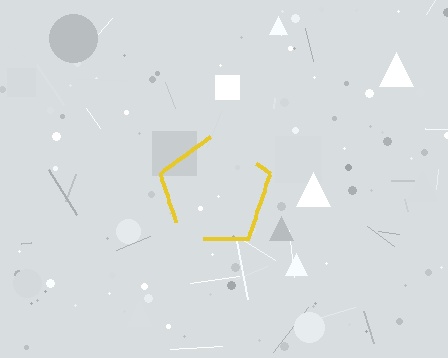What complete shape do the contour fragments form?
The contour fragments form a pentagon.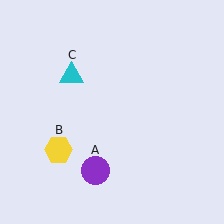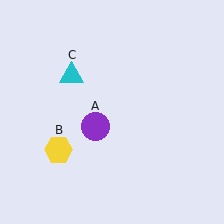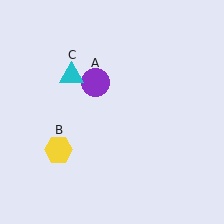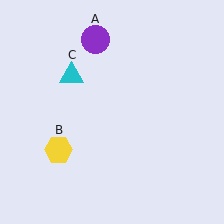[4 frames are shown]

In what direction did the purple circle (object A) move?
The purple circle (object A) moved up.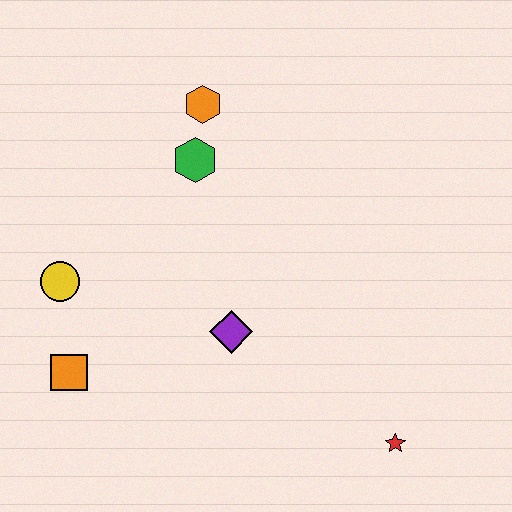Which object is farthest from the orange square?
The red star is farthest from the orange square.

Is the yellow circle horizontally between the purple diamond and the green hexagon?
No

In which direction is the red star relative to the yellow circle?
The red star is to the right of the yellow circle.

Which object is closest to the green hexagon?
The orange hexagon is closest to the green hexagon.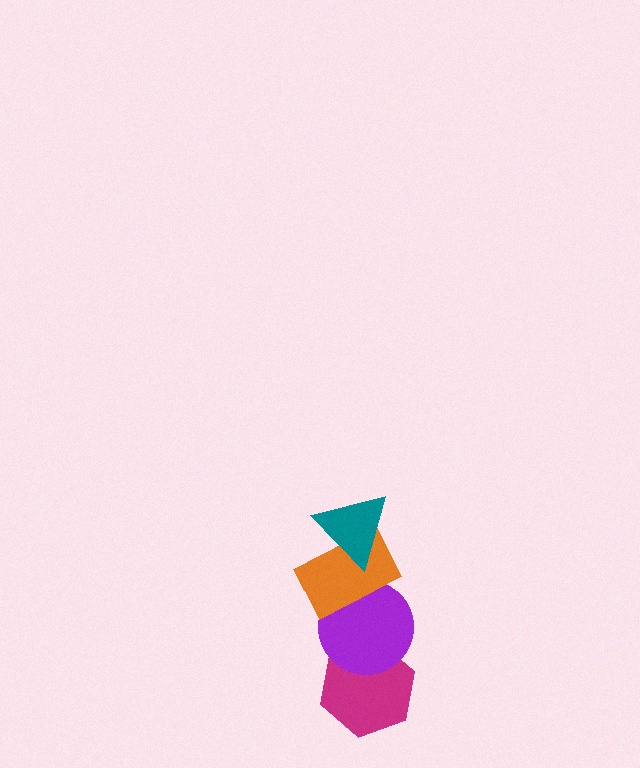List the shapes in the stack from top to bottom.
From top to bottom: the teal triangle, the orange rectangle, the purple circle, the magenta hexagon.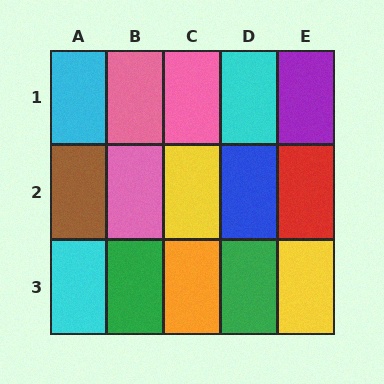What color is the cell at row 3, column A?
Cyan.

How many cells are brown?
1 cell is brown.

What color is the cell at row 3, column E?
Yellow.